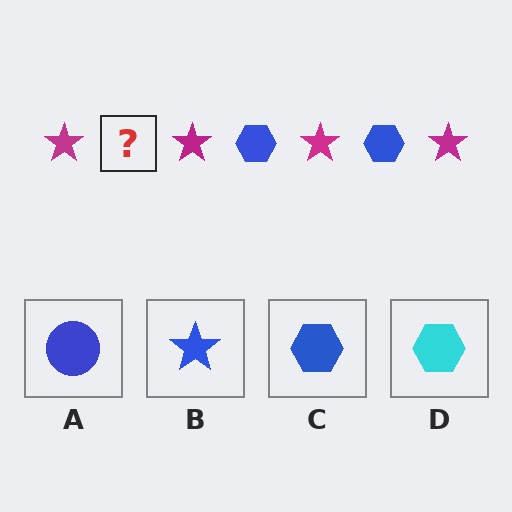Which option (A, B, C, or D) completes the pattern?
C.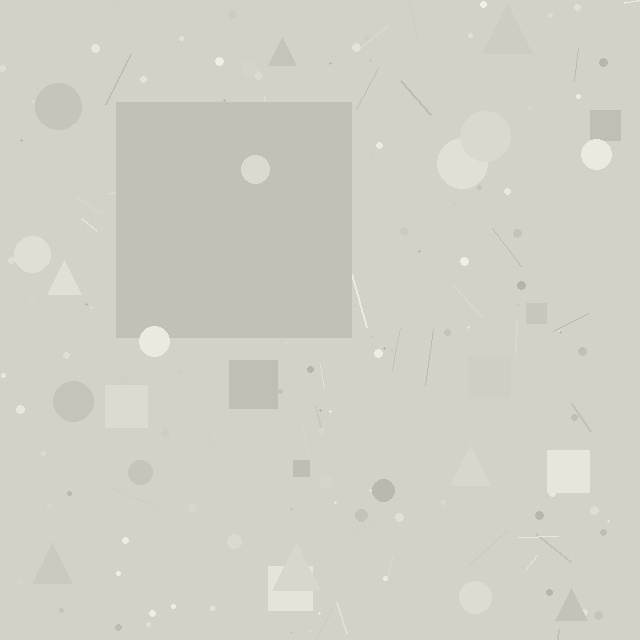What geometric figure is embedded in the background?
A square is embedded in the background.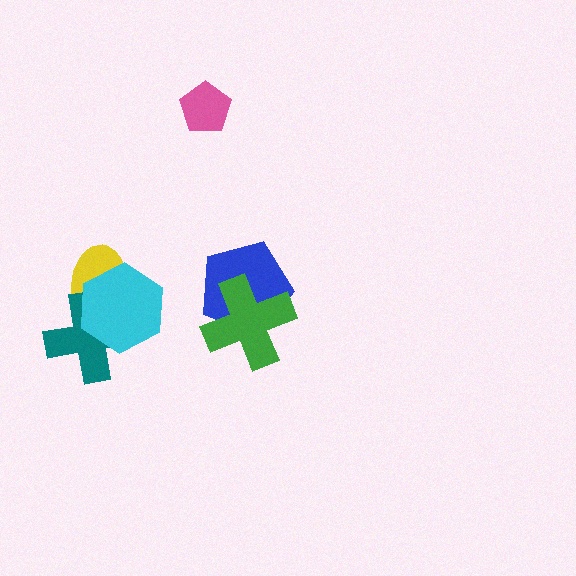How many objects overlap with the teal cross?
2 objects overlap with the teal cross.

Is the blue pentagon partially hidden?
Yes, it is partially covered by another shape.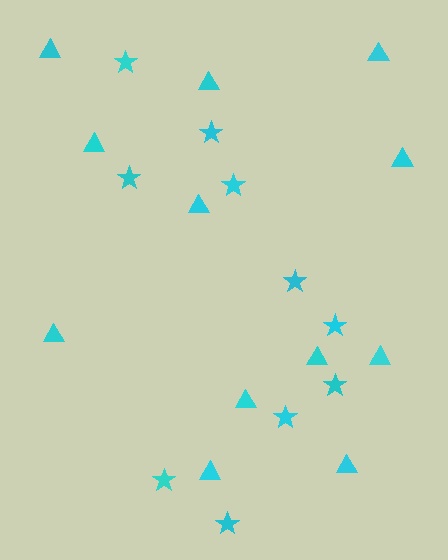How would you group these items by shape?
There are 2 groups: one group of stars (10) and one group of triangles (12).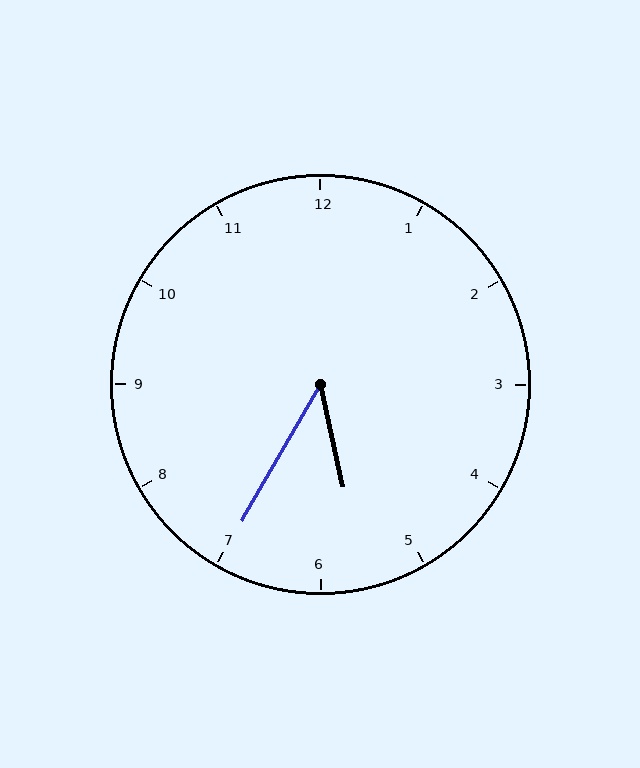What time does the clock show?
5:35.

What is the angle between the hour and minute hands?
Approximately 42 degrees.